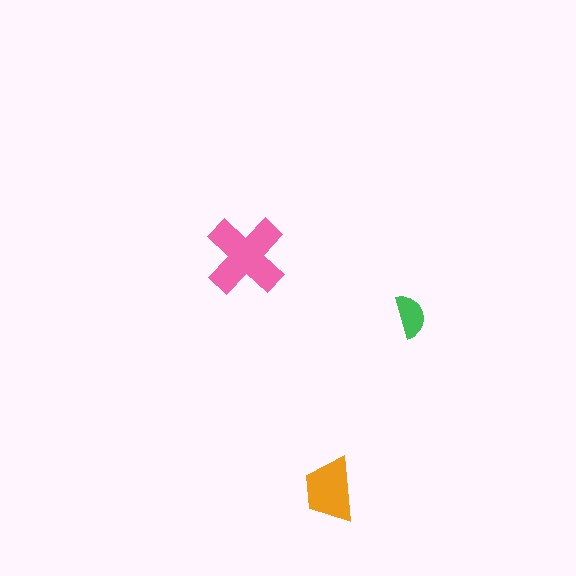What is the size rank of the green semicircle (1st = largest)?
3rd.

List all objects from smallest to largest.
The green semicircle, the orange trapezoid, the pink cross.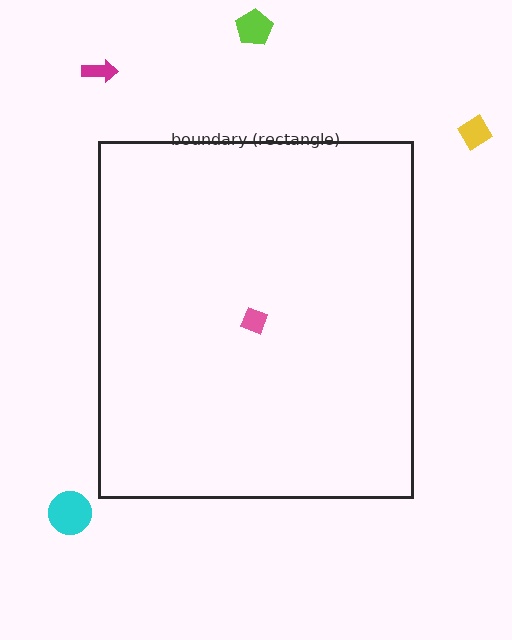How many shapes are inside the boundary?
1 inside, 4 outside.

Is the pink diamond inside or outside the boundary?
Inside.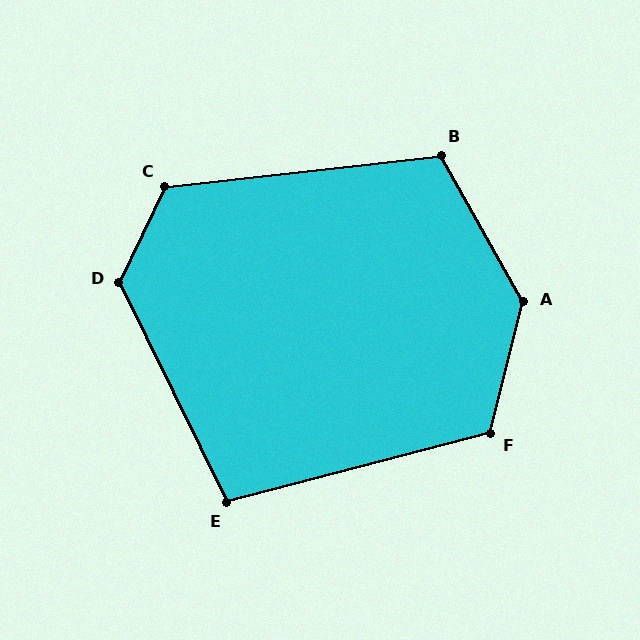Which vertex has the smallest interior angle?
E, at approximately 102 degrees.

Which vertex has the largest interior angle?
A, at approximately 136 degrees.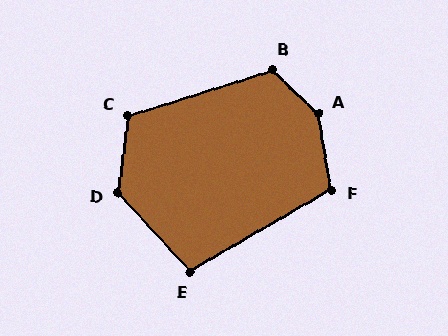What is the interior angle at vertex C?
Approximately 115 degrees (obtuse).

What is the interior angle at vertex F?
Approximately 111 degrees (obtuse).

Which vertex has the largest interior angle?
A, at approximately 142 degrees.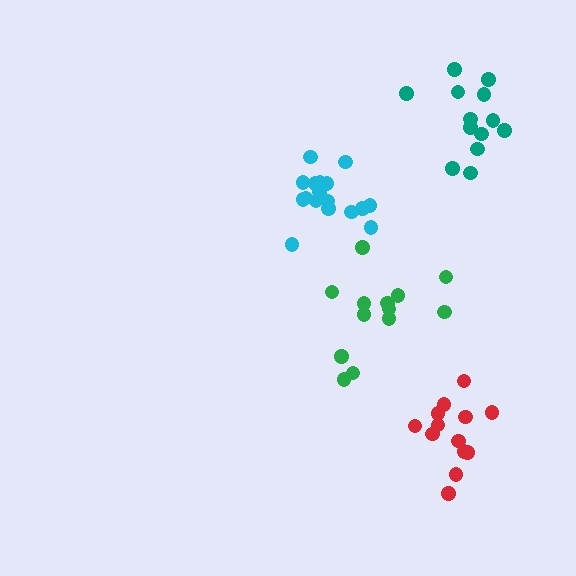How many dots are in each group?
Group 1: 13 dots, Group 2: 17 dots, Group 3: 13 dots, Group 4: 13 dots (56 total).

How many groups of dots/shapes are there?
There are 4 groups.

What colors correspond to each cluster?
The clusters are colored: green, cyan, teal, red.